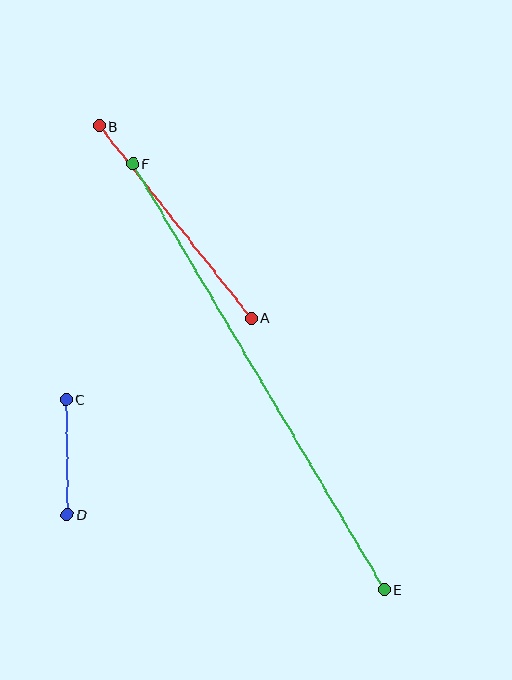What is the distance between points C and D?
The distance is approximately 115 pixels.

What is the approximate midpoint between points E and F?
The midpoint is at approximately (259, 377) pixels.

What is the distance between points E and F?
The distance is approximately 495 pixels.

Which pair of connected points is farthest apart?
Points E and F are farthest apart.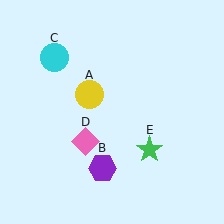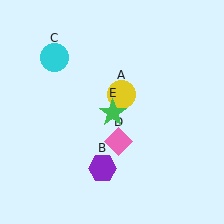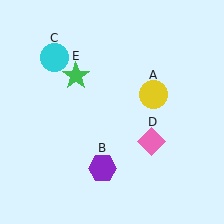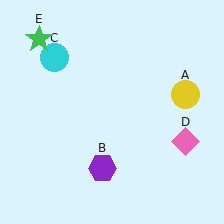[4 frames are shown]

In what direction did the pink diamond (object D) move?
The pink diamond (object D) moved right.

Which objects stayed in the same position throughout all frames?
Purple hexagon (object B) and cyan circle (object C) remained stationary.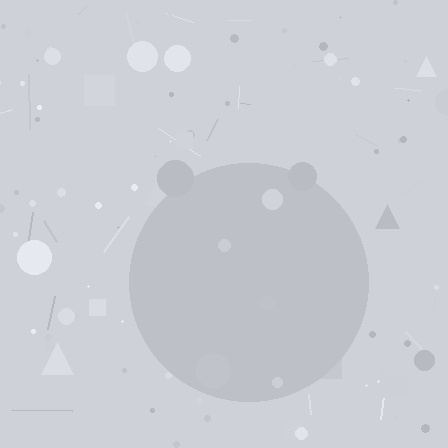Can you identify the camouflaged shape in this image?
The camouflaged shape is a circle.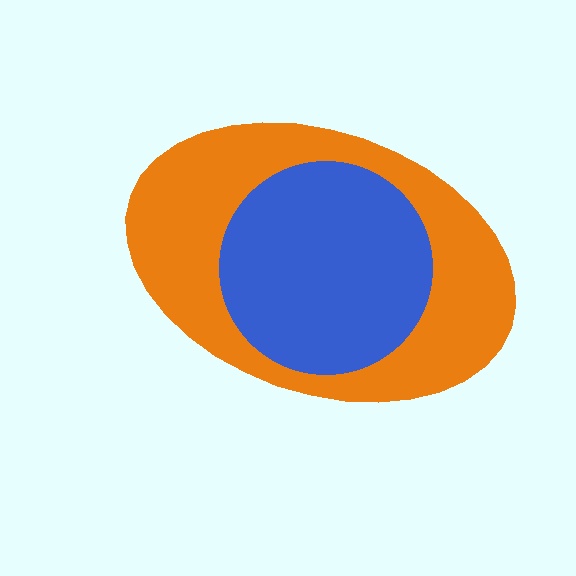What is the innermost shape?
The blue circle.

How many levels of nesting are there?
2.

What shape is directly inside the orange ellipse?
The blue circle.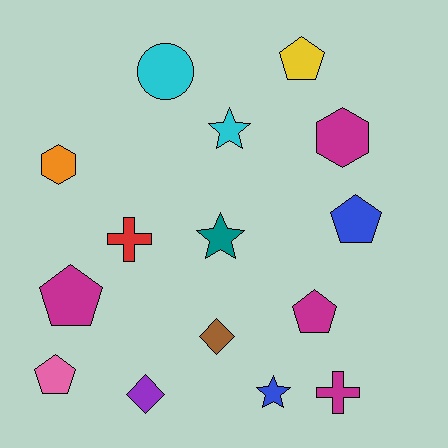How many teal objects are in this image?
There is 1 teal object.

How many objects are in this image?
There are 15 objects.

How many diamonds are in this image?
There are 2 diamonds.